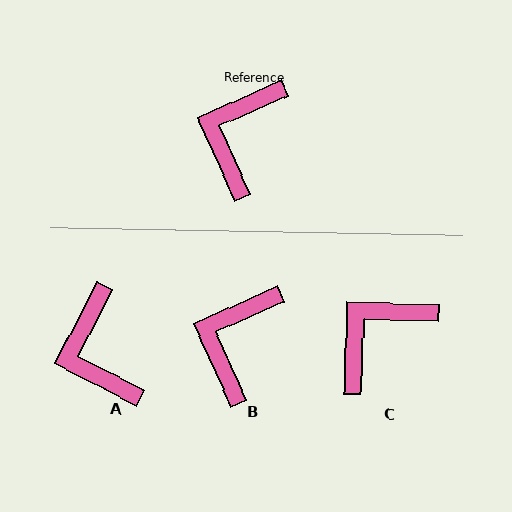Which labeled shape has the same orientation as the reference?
B.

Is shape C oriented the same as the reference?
No, it is off by about 26 degrees.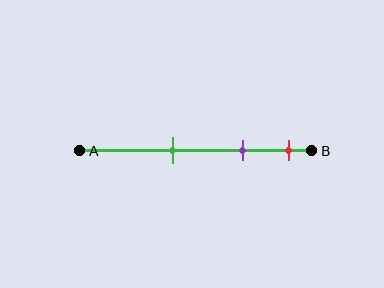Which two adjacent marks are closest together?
The purple and red marks are the closest adjacent pair.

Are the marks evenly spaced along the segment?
Yes, the marks are approximately evenly spaced.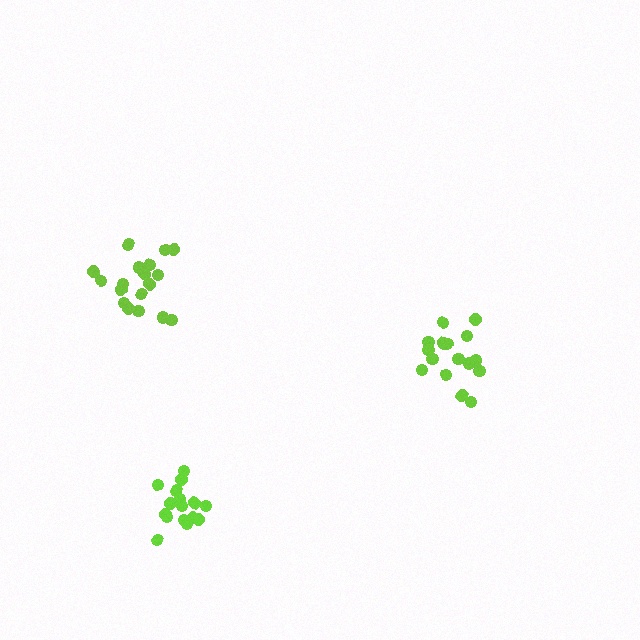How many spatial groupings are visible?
There are 3 spatial groupings.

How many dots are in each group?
Group 1: 18 dots, Group 2: 16 dots, Group 3: 16 dots (50 total).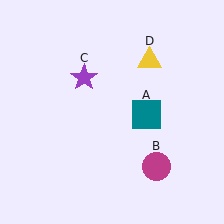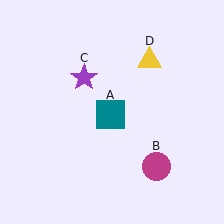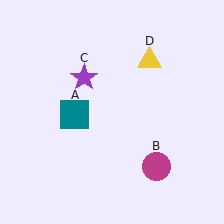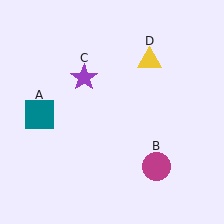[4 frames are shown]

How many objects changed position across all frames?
1 object changed position: teal square (object A).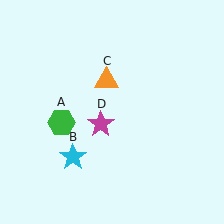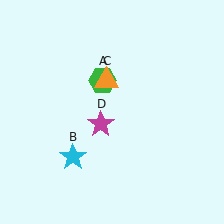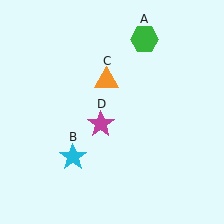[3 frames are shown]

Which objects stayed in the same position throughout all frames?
Cyan star (object B) and orange triangle (object C) and magenta star (object D) remained stationary.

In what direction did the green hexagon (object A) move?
The green hexagon (object A) moved up and to the right.